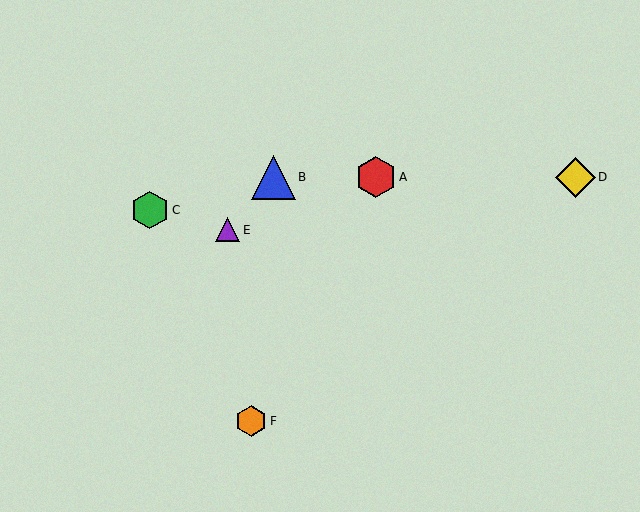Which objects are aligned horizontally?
Objects A, B, D are aligned horizontally.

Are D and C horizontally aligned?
No, D is at y≈177 and C is at y≈210.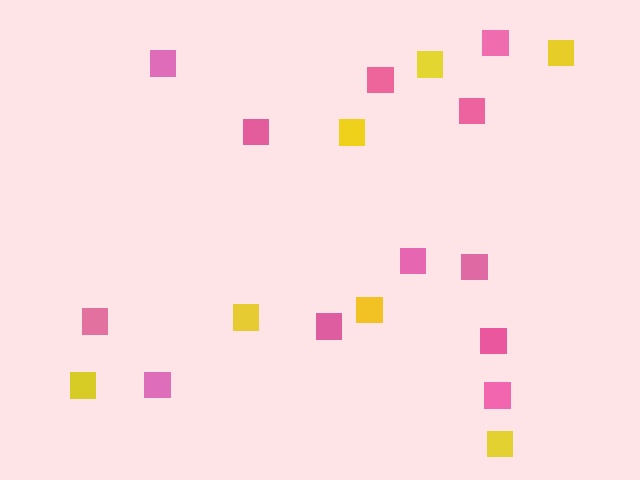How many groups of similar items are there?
There are 2 groups: one group of pink squares (12) and one group of yellow squares (7).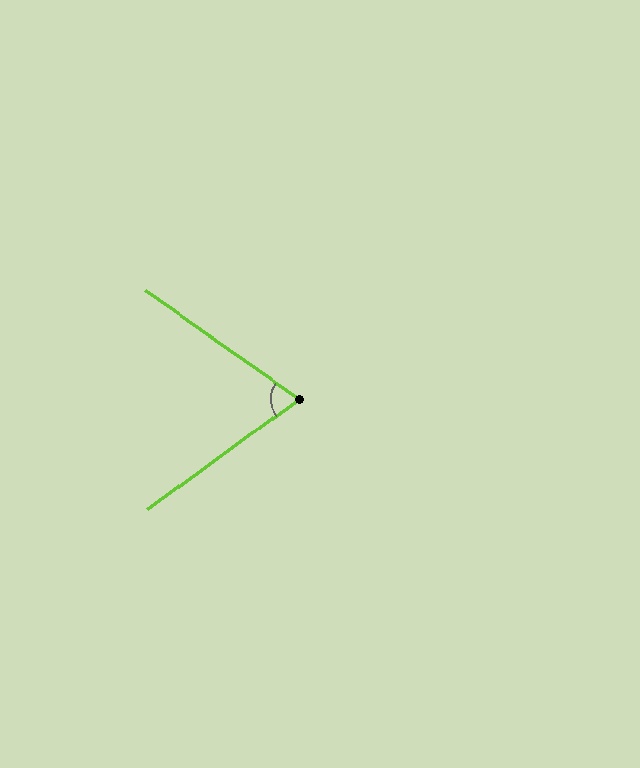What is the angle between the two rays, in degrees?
Approximately 71 degrees.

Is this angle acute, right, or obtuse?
It is acute.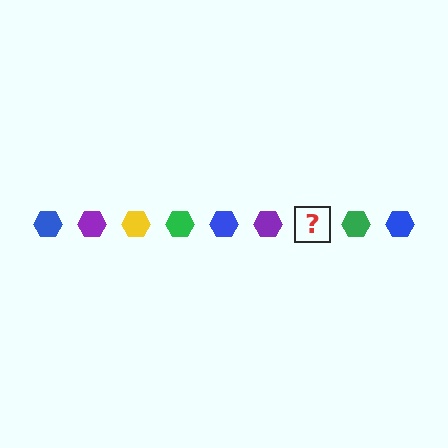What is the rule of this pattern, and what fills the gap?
The rule is that the pattern cycles through blue, purple, yellow, green hexagons. The gap should be filled with a yellow hexagon.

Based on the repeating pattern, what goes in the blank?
The blank should be a yellow hexagon.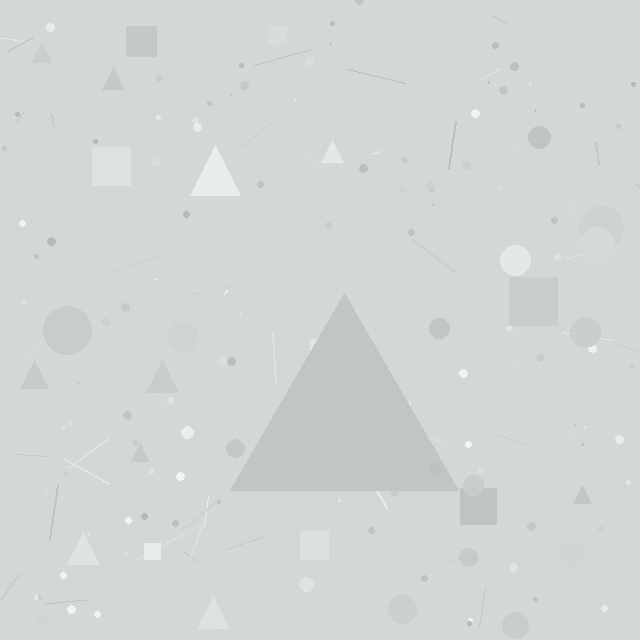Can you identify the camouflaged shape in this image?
The camouflaged shape is a triangle.